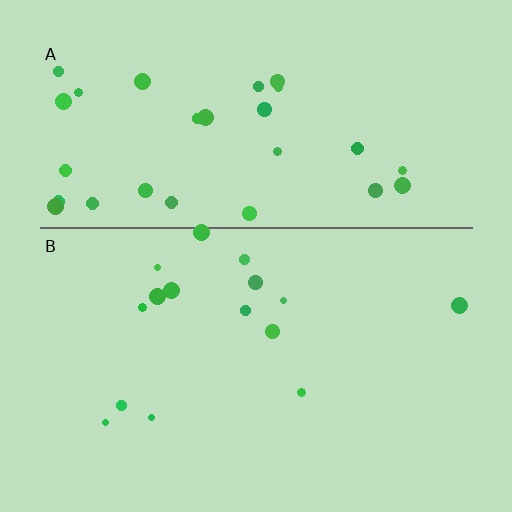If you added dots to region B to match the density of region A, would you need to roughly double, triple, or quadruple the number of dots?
Approximately double.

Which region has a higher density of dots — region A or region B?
A (the top).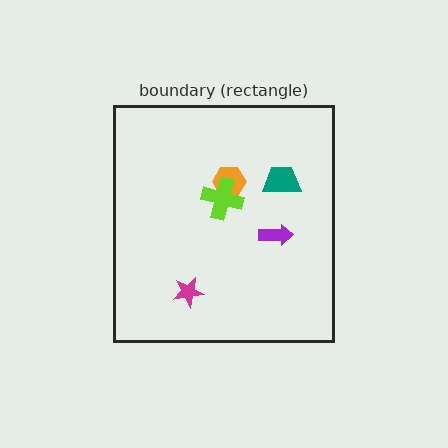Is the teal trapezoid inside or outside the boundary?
Inside.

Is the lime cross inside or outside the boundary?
Inside.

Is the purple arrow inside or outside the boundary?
Inside.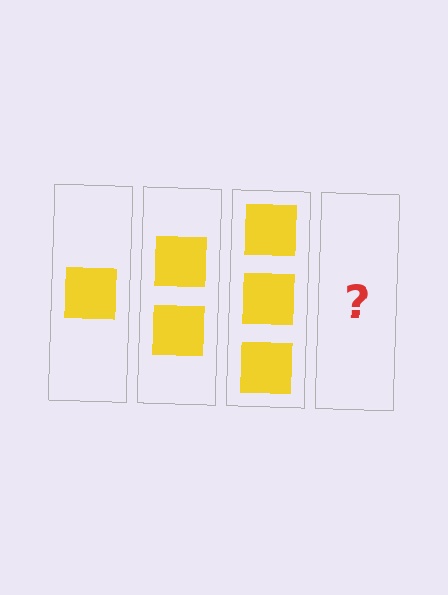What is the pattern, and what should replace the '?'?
The pattern is that each step adds one more square. The '?' should be 4 squares.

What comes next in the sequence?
The next element should be 4 squares.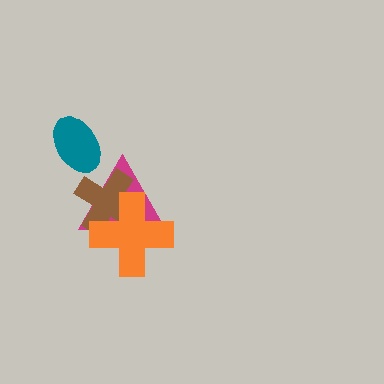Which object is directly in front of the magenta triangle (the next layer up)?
The brown cross is directly in front of the magenta triangle.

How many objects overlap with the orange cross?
2 objects overlap with the orange cross.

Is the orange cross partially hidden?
No, no other shape covers it.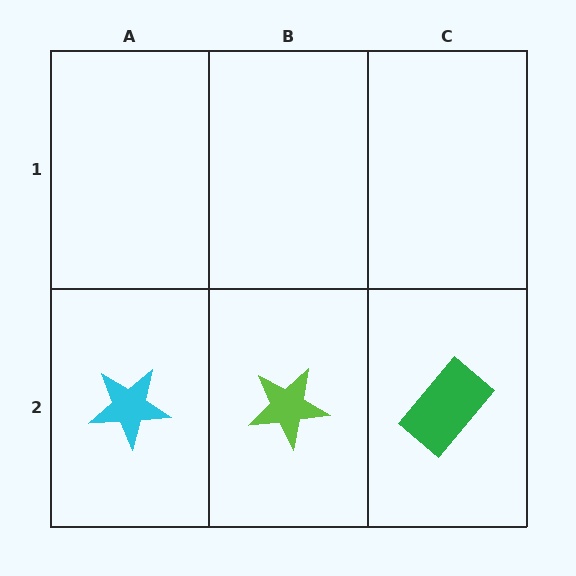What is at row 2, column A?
A cyan star.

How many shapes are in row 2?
3 shapes.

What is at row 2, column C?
A green rectangle.